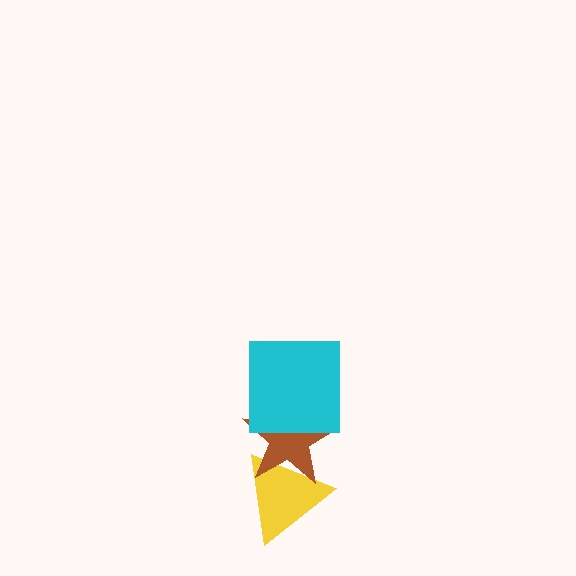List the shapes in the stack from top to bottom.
From top to bottom: the cyan square, the brown star, the yellow triangle.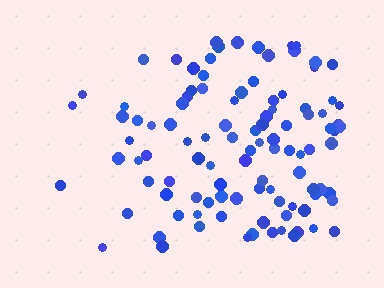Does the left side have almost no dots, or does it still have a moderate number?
Still a moderate number, just noticeably fewer than the right.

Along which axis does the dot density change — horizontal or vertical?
Horizontal.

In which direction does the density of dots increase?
From left to right, with the right side densest.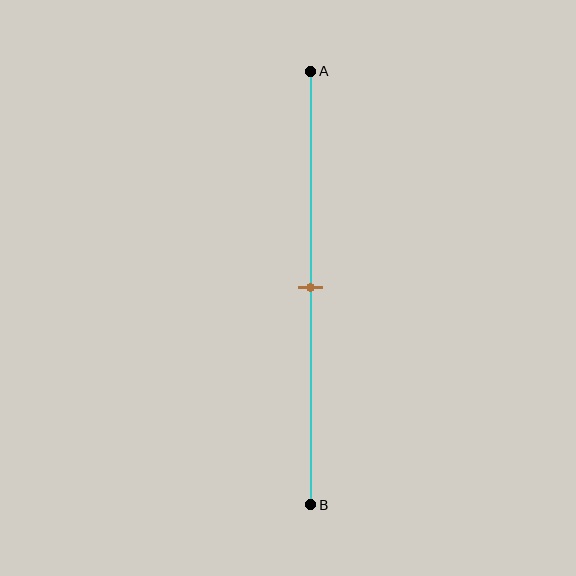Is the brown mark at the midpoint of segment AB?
Yes, the mark is approximately at the midpoint.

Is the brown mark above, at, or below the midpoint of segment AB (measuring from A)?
The brown mark is approximately at the midpoint of segment AB.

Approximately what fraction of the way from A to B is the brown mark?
The brown mark is approximately 50% of the way from A to B.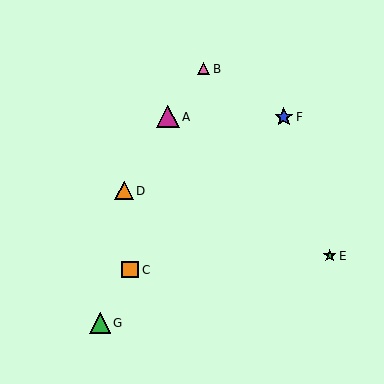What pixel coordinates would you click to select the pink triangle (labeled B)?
Click at (204, 69) to select the pink triangle B.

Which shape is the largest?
The magenta triangle (labeled A) is the largest.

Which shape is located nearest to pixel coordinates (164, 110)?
The magenta triangle (labeled A) at (168, 117) is nearest to that location.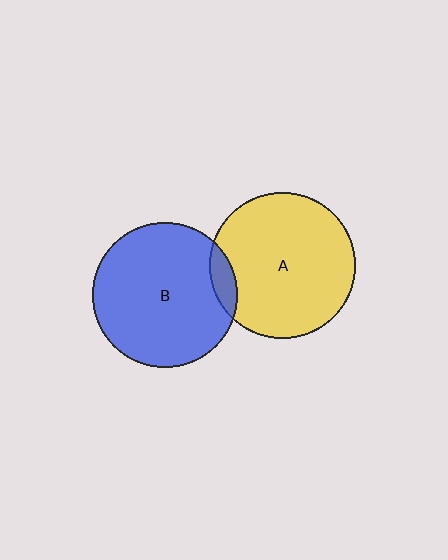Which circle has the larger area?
Circle A (yellow).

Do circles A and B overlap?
Yes.